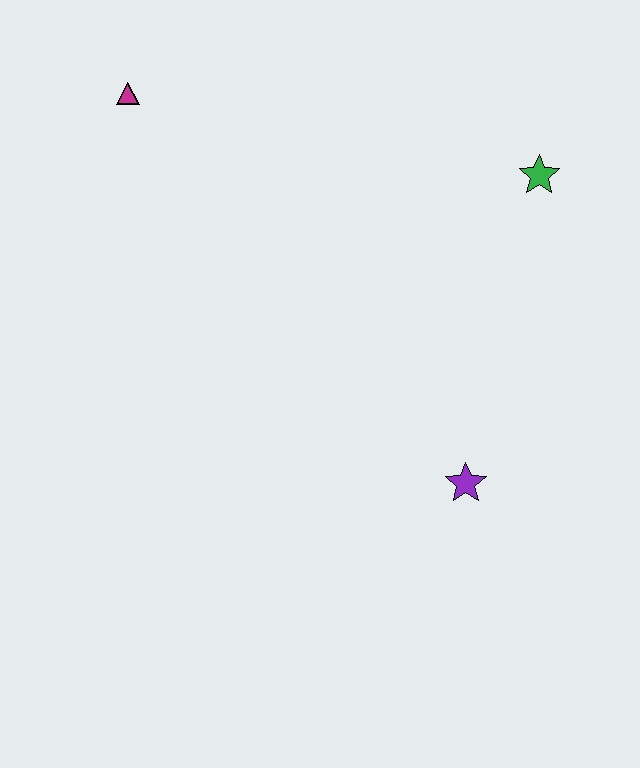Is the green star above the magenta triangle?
No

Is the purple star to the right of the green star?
No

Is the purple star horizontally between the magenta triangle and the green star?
Yes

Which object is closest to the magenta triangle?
The green star is closest to the magenta triangle.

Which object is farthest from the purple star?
The magenta triangle is farthest from the purple star.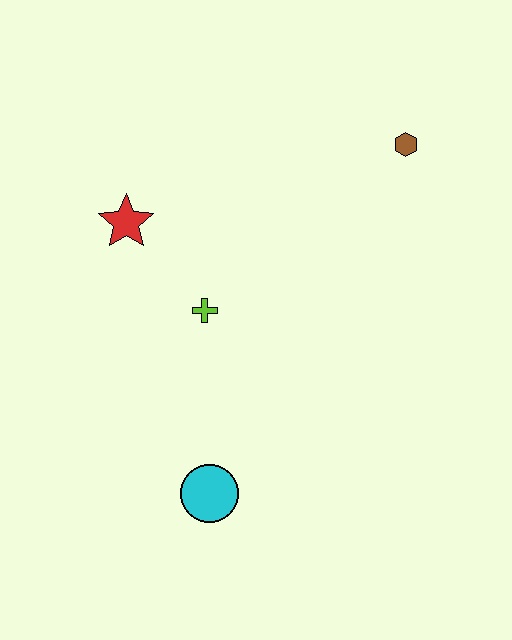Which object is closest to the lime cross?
The red star is closest to the lime cross.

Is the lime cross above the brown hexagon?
No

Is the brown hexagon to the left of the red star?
No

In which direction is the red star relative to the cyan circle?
The red star is above the cyan circle.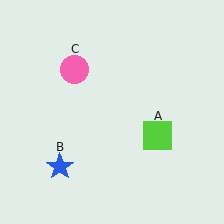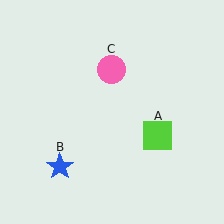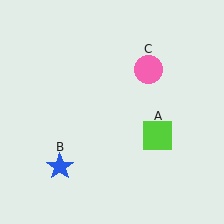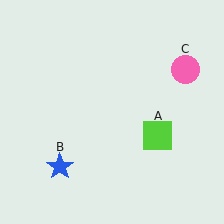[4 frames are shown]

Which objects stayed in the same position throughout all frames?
Lime square (object A) and blue star (object B) remained stationary.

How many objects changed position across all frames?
1 object changed position: pink circle (object C).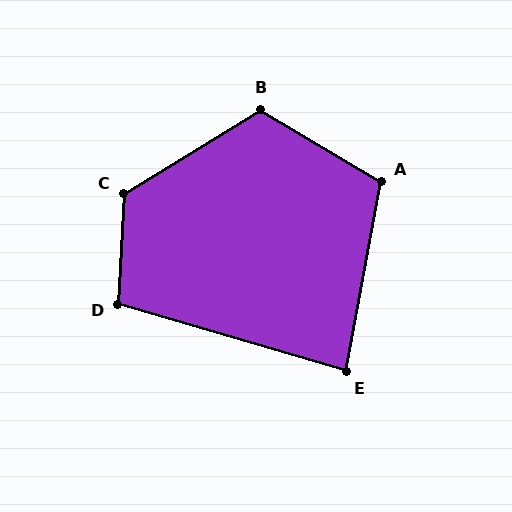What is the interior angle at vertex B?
Approximately 118 degrees (obtuse).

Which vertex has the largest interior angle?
C, at approximately 125 degrees.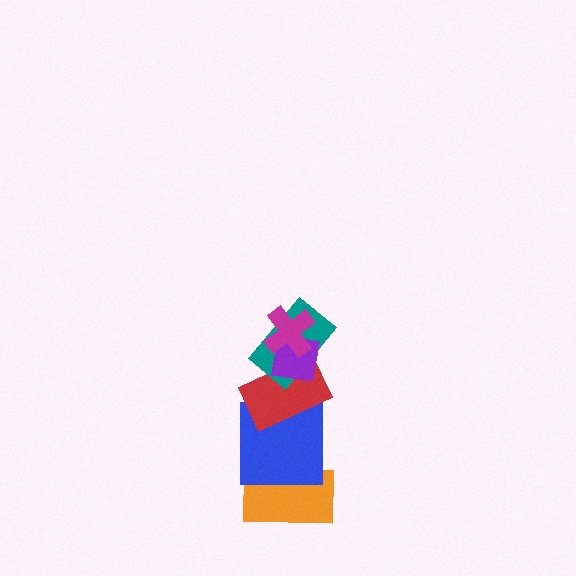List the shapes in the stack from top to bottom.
From top to bottom: the magenta cross, the purple square, the teal rectangle, the red rectangle, the blue square, the orange rectangle.